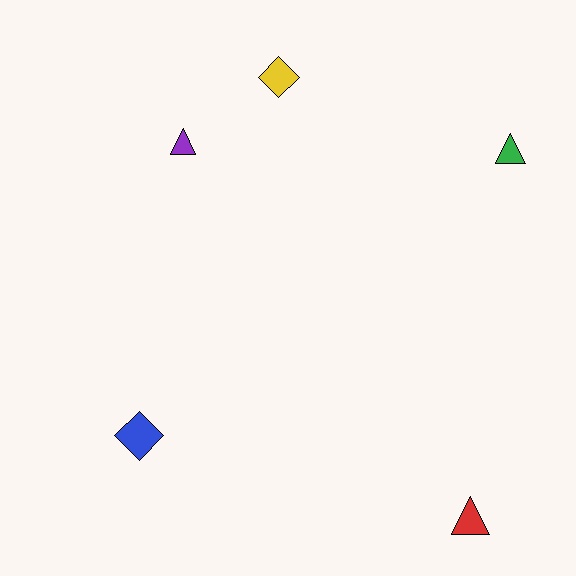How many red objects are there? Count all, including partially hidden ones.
There is 1 red object.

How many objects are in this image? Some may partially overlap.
There are 5 objects.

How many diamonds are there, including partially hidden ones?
There are 2 diamonds.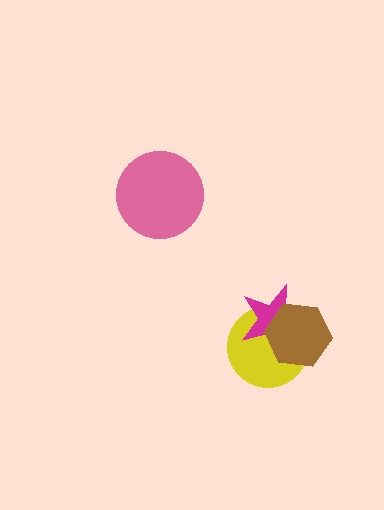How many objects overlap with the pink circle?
0 objects overlap with the pink circle.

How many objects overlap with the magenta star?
2 objects overlap with the magenta star.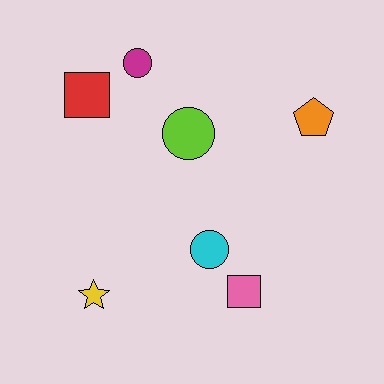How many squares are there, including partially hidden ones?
There are 2 squares.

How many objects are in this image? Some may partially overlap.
There are 7 objects.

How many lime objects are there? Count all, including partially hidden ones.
There is 1 lime object.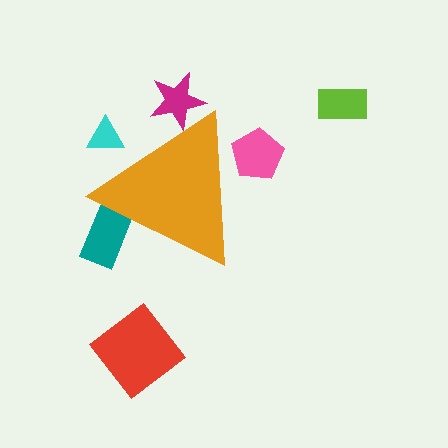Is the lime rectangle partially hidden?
No, the lime rectangle is fully visible.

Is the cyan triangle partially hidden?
Yes, the cyan triangle is partially hidden behind the orange triangle.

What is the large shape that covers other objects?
An orange triangle.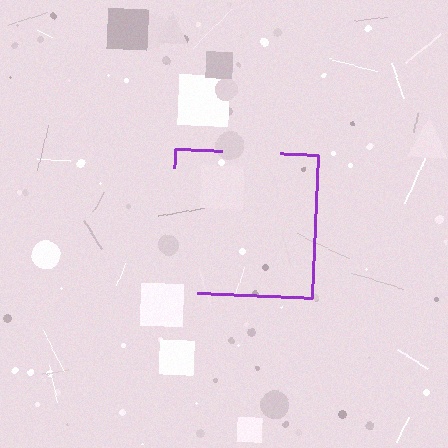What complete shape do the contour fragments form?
The contour fragments form a square.